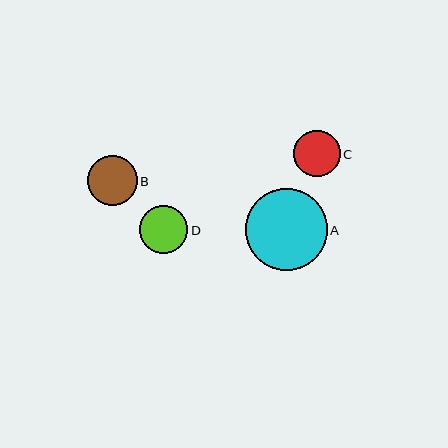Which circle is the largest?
Circle A is the largest with a size of approximately 82 pixels.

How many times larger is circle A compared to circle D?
Circle A is approximately 1.7 times the size of circle D.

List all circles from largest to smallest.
From largest to smallest: A, B, D, C.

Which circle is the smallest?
Circle C is the smallest with a size of approximately 47 pixels.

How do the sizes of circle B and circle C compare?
Circle B and circle C are approximately the same size.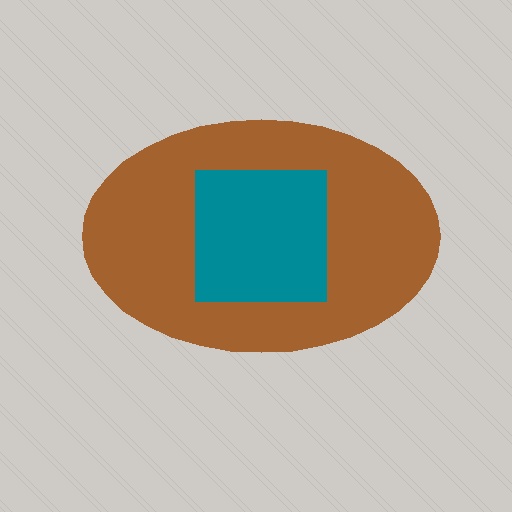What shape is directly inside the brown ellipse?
The teal square.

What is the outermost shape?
The brown ellipse.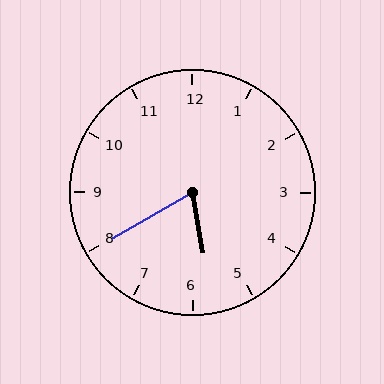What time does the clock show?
5:40.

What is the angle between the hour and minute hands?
Approximately 70 degrees.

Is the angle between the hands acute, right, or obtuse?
It is acute.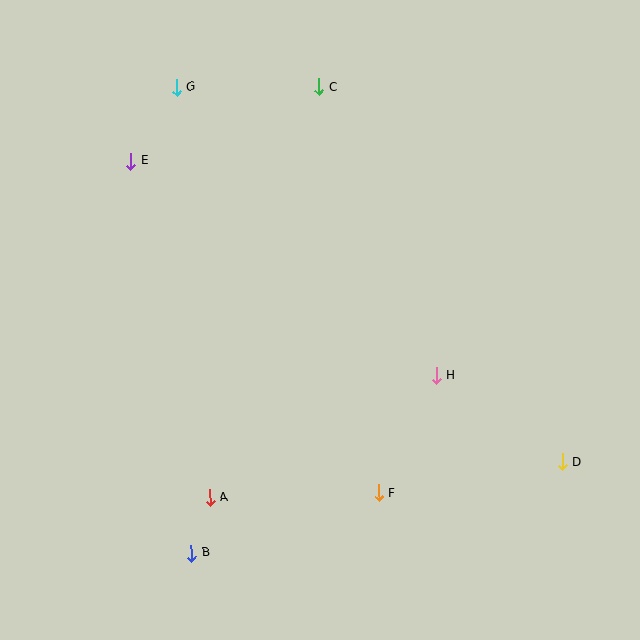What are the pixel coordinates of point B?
Point B is at (191, 553).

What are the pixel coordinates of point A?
Point A is at (209, 497).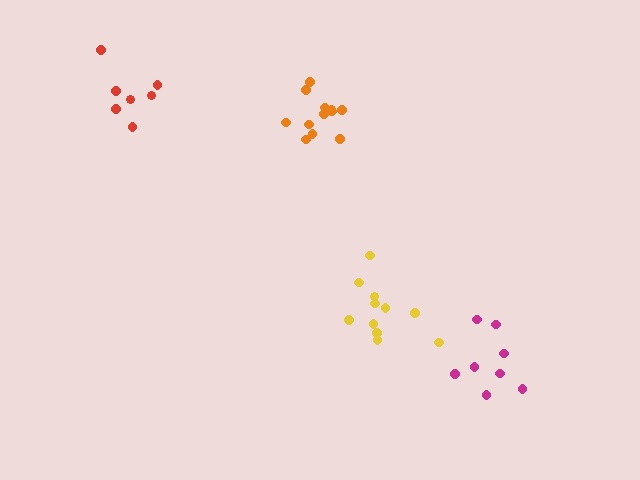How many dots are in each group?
Group 1: 8 dots, Group 2: 12 dots, Group 3: 11 dots, Group 4: 7 dots (38 total).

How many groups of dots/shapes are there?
There are 4 groups.